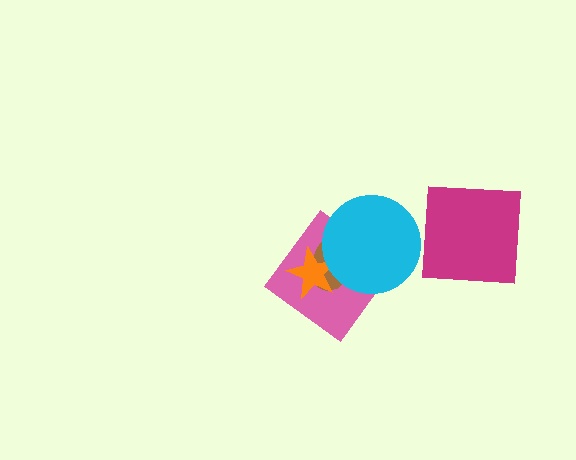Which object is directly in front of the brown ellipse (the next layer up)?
The orange star is directly in front of the brown ellipse.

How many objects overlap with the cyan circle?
3 objects overlap with the cyan circle.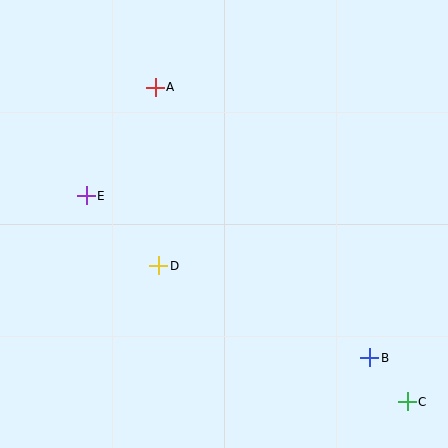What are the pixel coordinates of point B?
Point B is at (370, 358).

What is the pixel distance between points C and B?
The distance between C and B is 58 pixels.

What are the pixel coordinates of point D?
Point D is at (159, 266).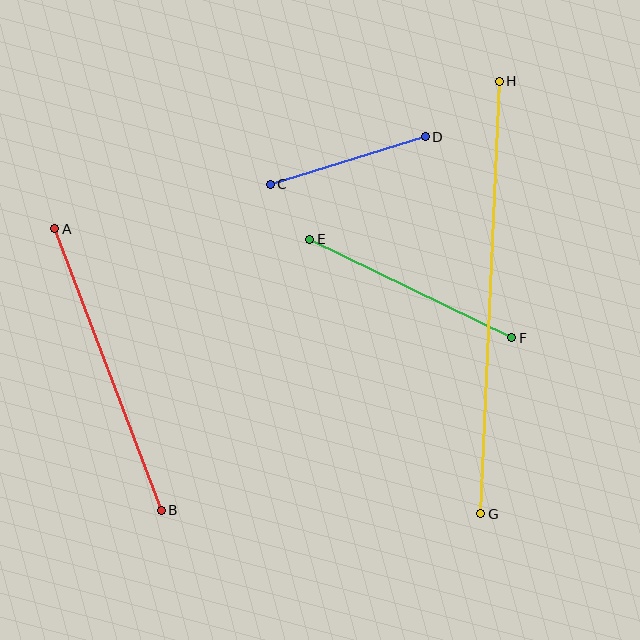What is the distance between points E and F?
The distance is approximately 225 pixels.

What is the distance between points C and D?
The distance is approximately 162 pixels.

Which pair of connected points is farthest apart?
Points G and H are farthest apart.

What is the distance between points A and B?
The distance is approximately 301 pixels.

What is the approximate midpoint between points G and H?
The midpoint is at approximately (490, 298) pixels.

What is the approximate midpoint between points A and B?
The midpoint is at approximately (108, 369) pixels.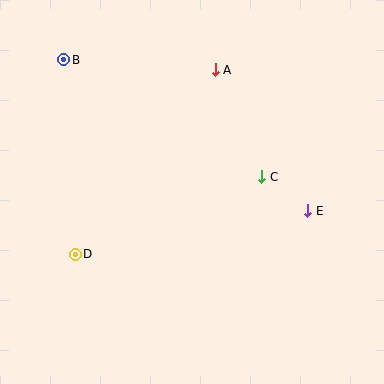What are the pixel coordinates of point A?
Point A is at (215, 70).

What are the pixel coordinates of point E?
Point E is at (308, 211).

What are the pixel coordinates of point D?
Point D is at (75, 254).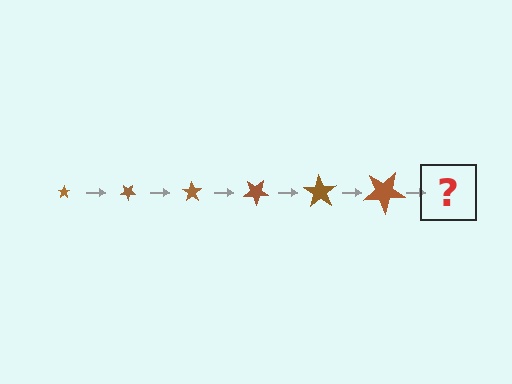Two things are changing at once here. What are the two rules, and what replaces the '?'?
The two rules are that the star grows larger each step and it rotates 35 degrees each step. The '?' should be a star, larger than the previous one and rotated 210 degrees from the start.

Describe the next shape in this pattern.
It should be a star, larger than the previous one and rotated 210 degrees from the start.